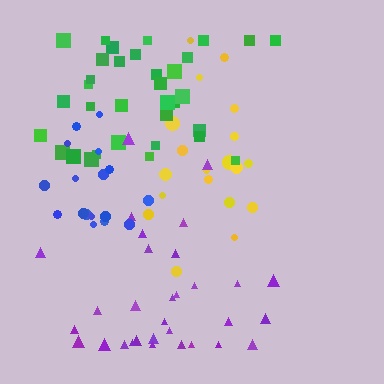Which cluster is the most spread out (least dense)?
Green.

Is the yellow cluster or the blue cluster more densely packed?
Blue.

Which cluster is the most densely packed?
Blue.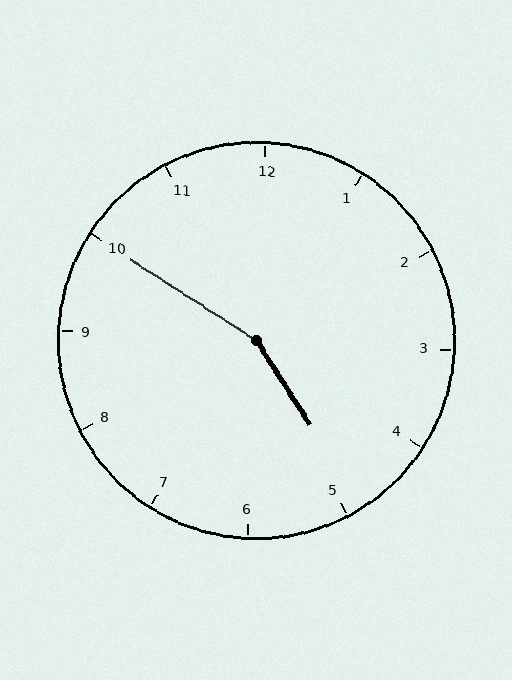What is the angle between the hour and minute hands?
Approximately 155 degrees.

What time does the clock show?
4:50.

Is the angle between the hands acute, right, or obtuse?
It is obtuse.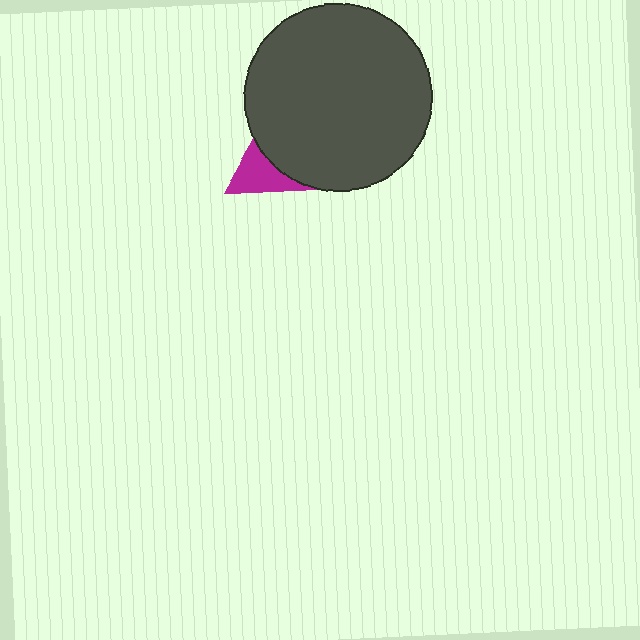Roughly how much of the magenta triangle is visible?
A small part of it is visible (roughly 37%).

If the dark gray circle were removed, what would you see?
You would see the complete magenta triangle.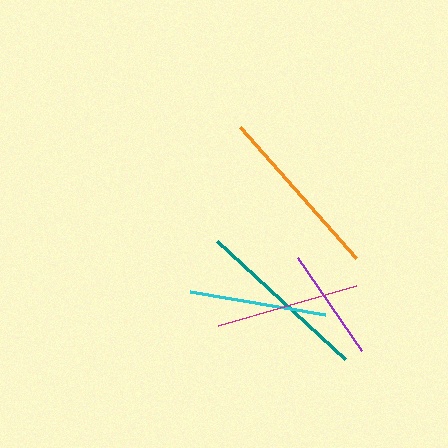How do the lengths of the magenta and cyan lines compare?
The magenta and cyan lines are approximately the same length.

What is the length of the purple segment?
The purple segment is approximately 113 pixels long.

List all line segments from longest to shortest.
From longest to shortest: orange, teal, magenta, cyan, purple.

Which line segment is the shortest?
The purple line is the shortest at approximately 113 pixels.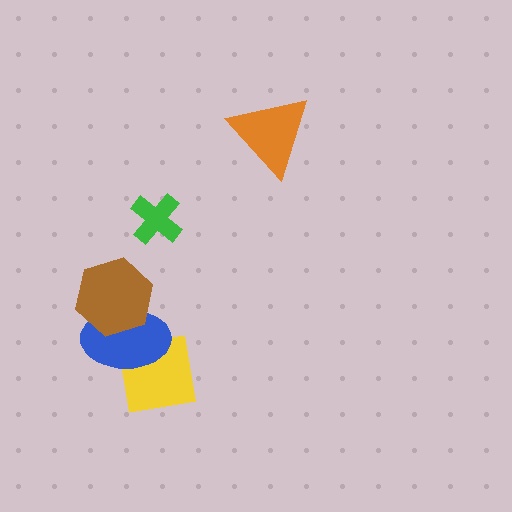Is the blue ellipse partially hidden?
Yes, it is partially covered by another shape.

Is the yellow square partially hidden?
Yes, it is partially covered by another shape.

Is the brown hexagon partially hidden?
No, no other shape covers it.